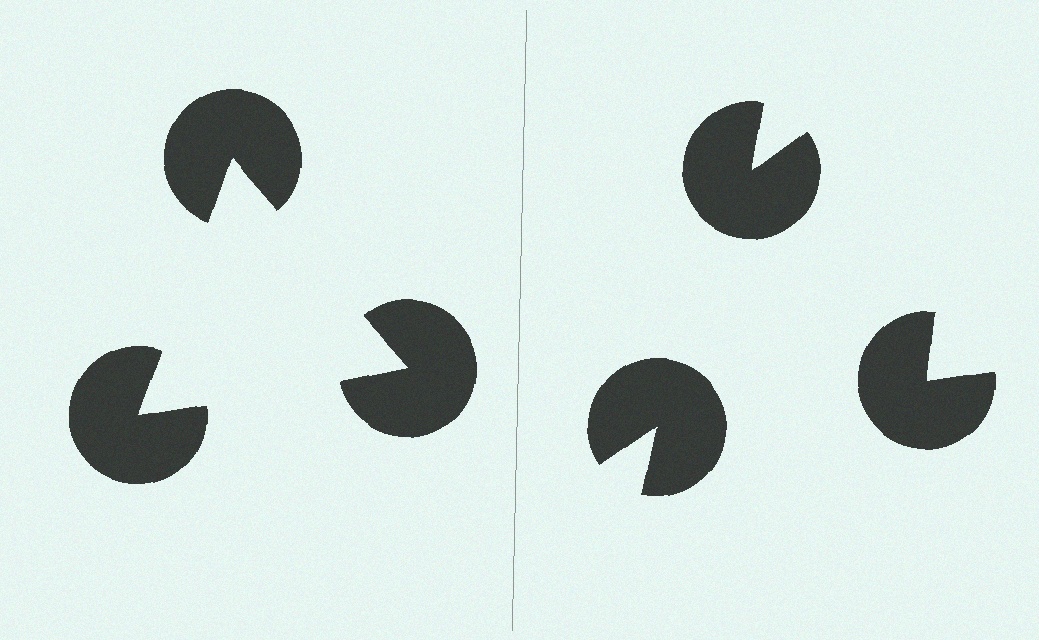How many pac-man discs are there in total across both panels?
6 — 3 on each side.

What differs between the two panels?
The pac-man discs are positioned identically on both sides; only the wedge orientations differ. On the left they align to a triangle; on the right they are misaligned.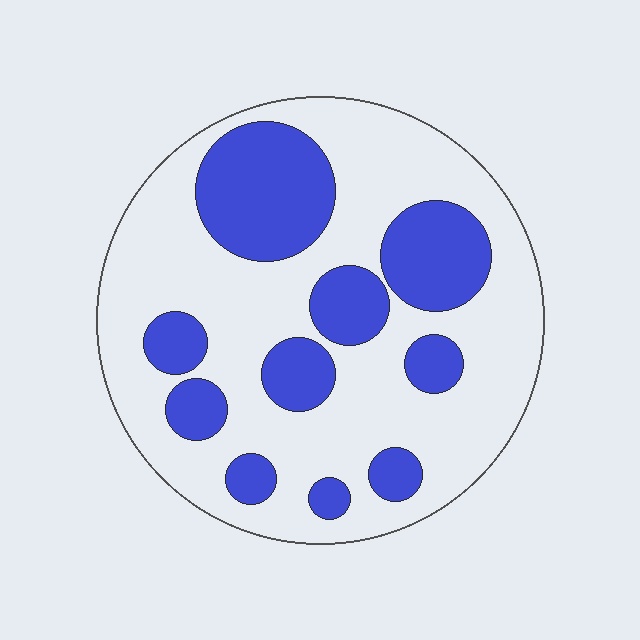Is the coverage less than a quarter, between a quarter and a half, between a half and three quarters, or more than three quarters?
Between a quarter and a half.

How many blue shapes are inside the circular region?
10.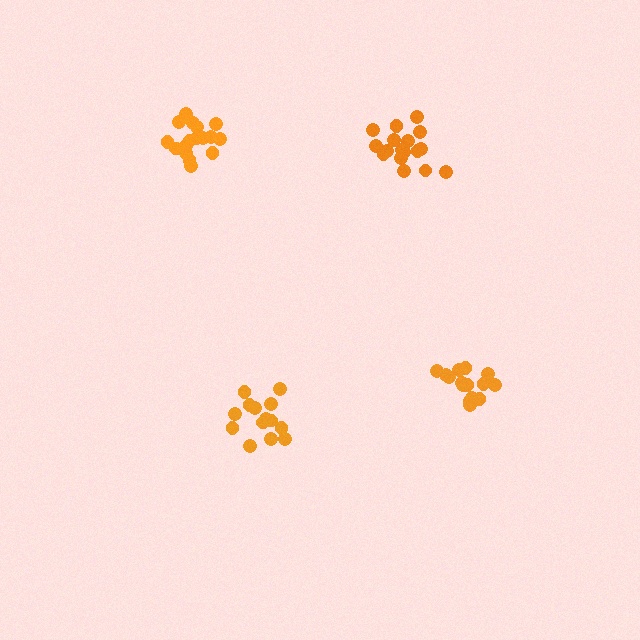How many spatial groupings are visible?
There are 4 spatial groupings.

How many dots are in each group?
Group 1: 17 dots, Group 2: 14 dots, Group 3: 18 dots, Group 4: 15 dots (64 total).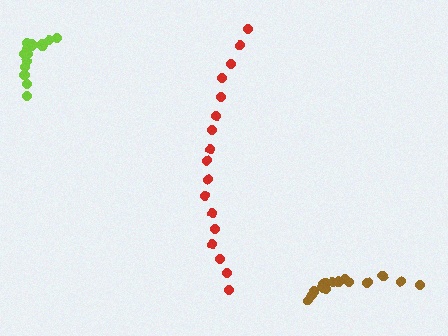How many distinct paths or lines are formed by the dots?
There are 3 distinct paths.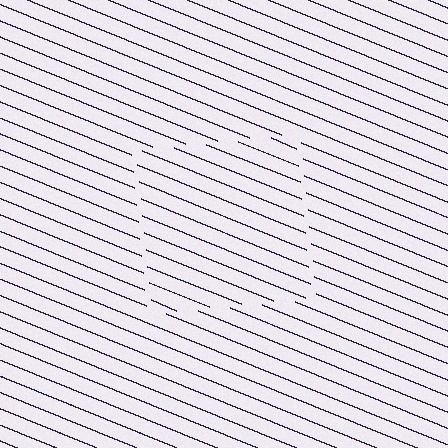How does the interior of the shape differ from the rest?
The interior of the shape contains the same grating, shifted by half a period — the contour is defined by the phase discontinuity where line-ends from the inner and outer gratings abut.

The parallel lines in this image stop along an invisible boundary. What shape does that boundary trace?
An illusory square. The interior of the shape contains the same grating, shifted by half a period — the contour is defined by the phase discontinuity where line-ends from the inner and outer gratings abut.